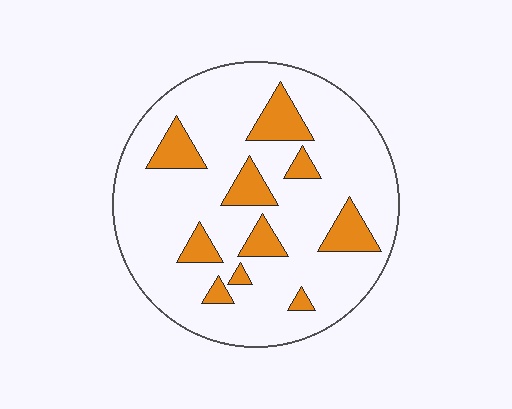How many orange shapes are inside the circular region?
10.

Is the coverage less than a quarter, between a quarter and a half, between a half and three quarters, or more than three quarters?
Less than a quarter.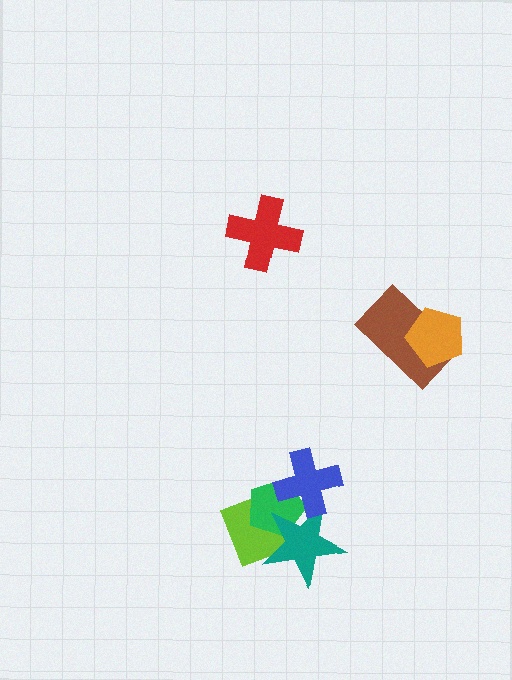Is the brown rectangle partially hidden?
Yes, it is partially covered by another shape.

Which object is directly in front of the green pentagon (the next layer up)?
The teal star is directly in front of the green pentagon.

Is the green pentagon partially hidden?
Yes, it is partially covered by another shape.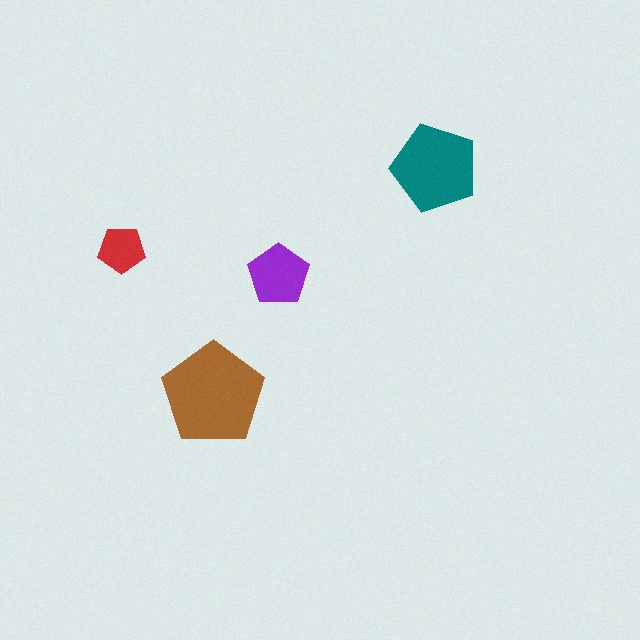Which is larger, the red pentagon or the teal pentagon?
The teal one.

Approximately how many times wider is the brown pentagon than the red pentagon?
About 2 times wider.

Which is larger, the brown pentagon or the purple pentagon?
The brown one.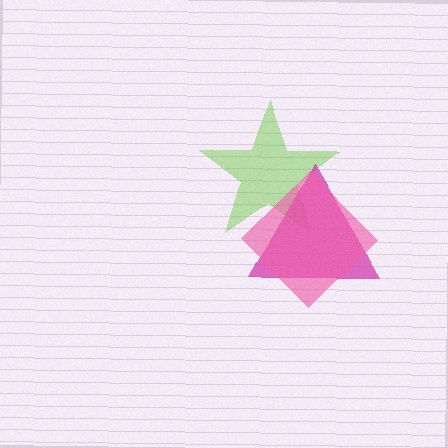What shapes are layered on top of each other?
The layered shapes are: a lime star, a magenta triangle, a pink diamond.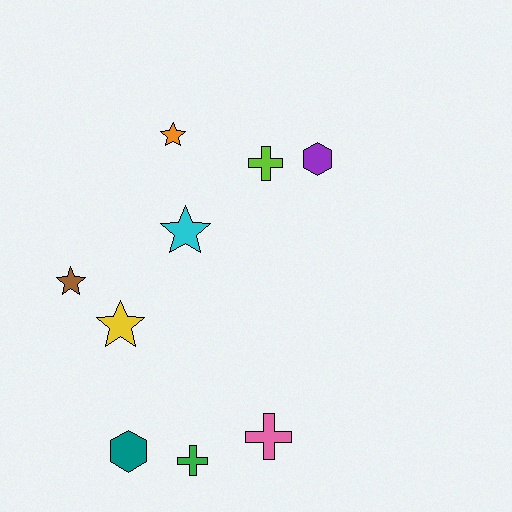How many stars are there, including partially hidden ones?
There are 4 stars.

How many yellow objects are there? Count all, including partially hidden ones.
There is 1 yellow object.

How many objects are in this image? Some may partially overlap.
There are 9 objects.